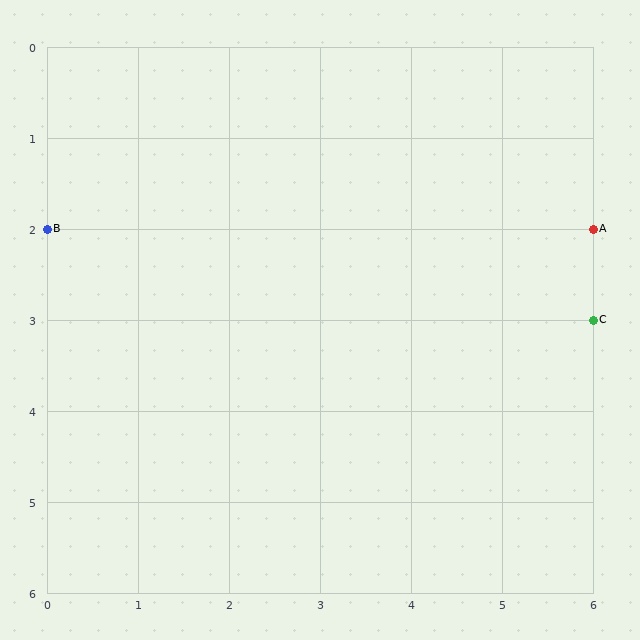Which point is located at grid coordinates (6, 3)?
Point C is at (6, 3).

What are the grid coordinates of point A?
Point A is at grid coordinates (6, 2).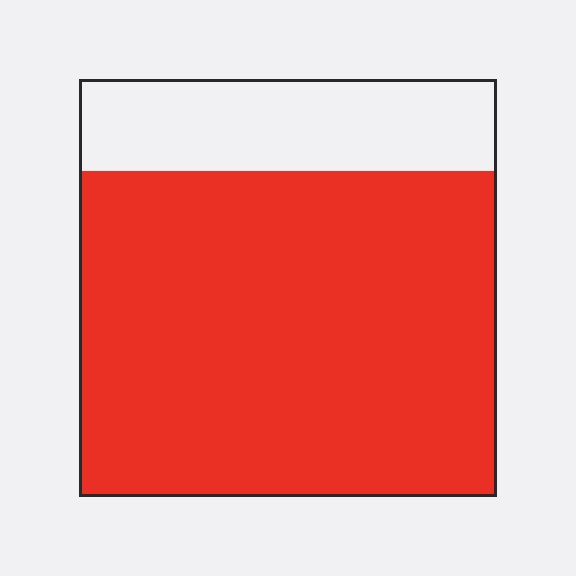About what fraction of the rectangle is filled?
About four fifths (4/5).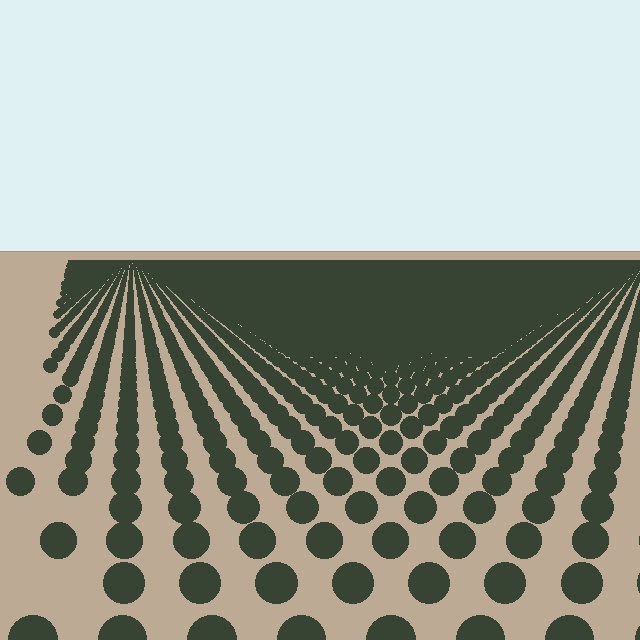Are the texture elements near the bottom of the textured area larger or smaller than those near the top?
Larger. Near the bottom, elements are closer to the viewer and appear at a bigger on-screen size.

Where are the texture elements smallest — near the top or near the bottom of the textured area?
Near the top.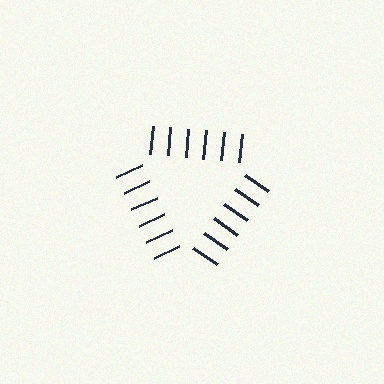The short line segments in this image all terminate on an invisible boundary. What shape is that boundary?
An illusory triangle — the line segments terminate on its edges but no continuous stroke is drawn.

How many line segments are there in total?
18 — 6 along each of the 3 edges.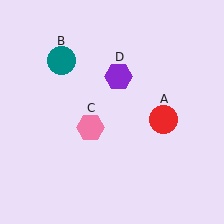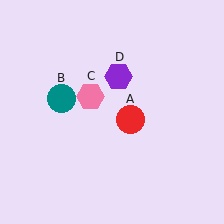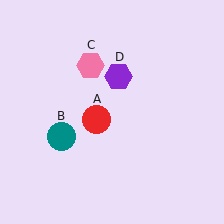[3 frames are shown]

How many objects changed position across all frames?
3 objects changed position: red circle (object A), teal circle (object B), pink hexagon (object C).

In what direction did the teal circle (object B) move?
The teal circle (object B) moved down.